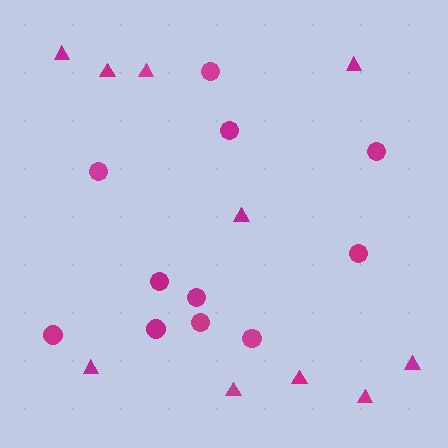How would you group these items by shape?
There are 2 groups: one group of triangles (10) and one group of circles (11).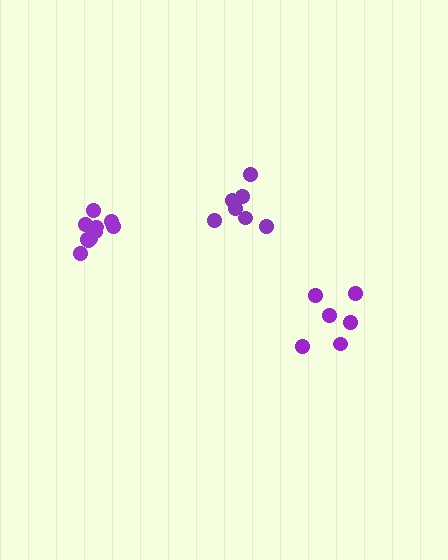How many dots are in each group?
Group 1: 7 dots, Group 2: 10 dots, Group 3: 6 dots (23 total).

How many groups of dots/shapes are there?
There are 3 groups.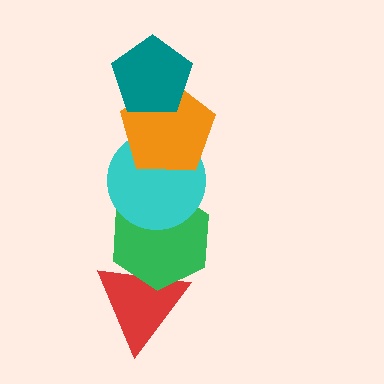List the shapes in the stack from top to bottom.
From top to bottom: the teal pentagon, the orange pentagon, the cyan circle, the green hexagon, the red triangle.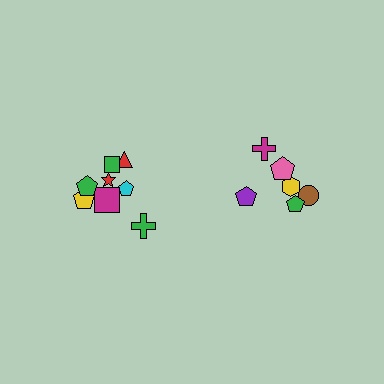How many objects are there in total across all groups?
There are 14 objects.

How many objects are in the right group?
There are 6 objects.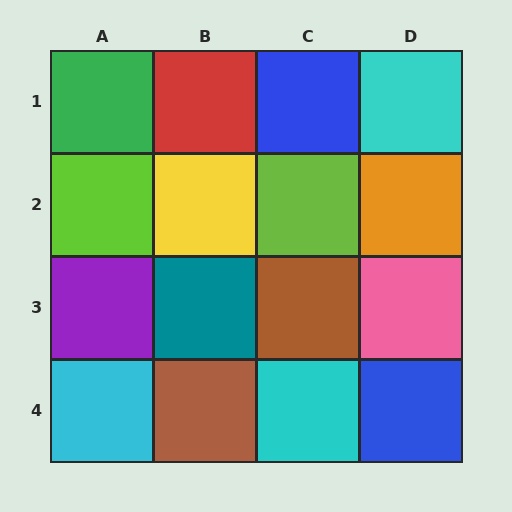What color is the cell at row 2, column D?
Orange.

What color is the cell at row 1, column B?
Red.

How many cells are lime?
2 cells are lime.